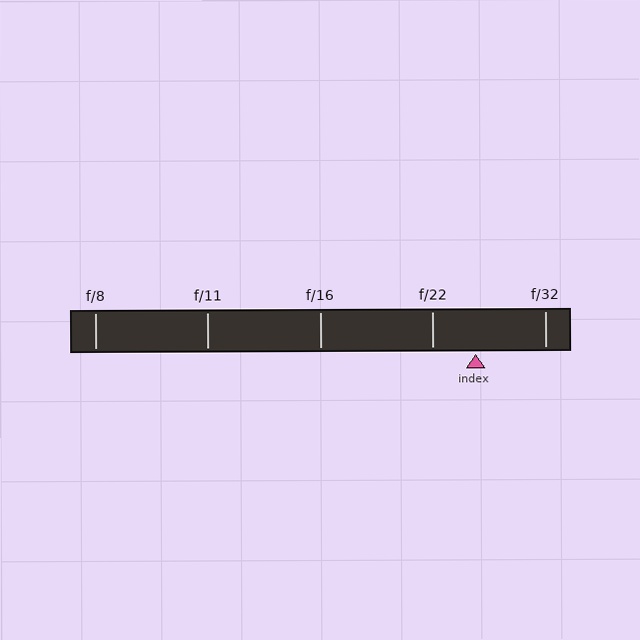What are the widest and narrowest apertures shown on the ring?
The widest aperture shown is f/8 and the narrowest is f/32.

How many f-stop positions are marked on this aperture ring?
There are 5 f-stop positions marked.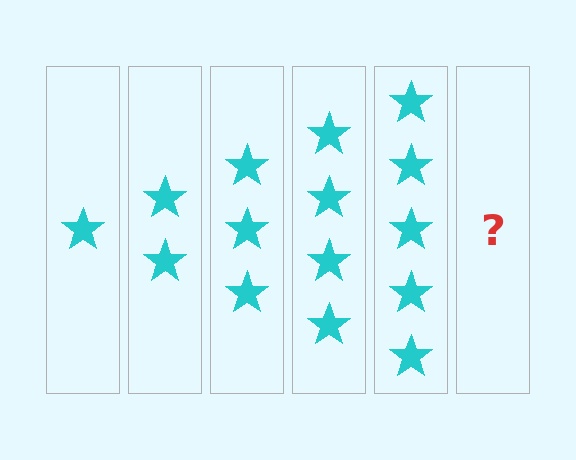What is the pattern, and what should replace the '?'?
The pattern is that each step adds one more star. The '?' should be 6 stars.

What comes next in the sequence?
The next element should be 6 stars.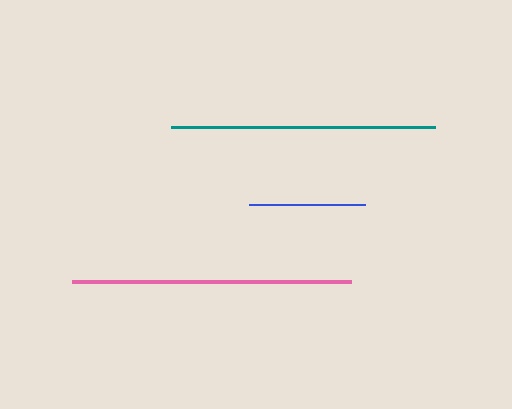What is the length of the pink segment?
The pink segment is approximately 278 pixels long.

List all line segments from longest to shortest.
From longest to shortest: pink, teal, blue.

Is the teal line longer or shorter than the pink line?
The pink line is longer than the teal line.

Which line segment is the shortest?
The blue line is the shortest at approximately 116 pixels.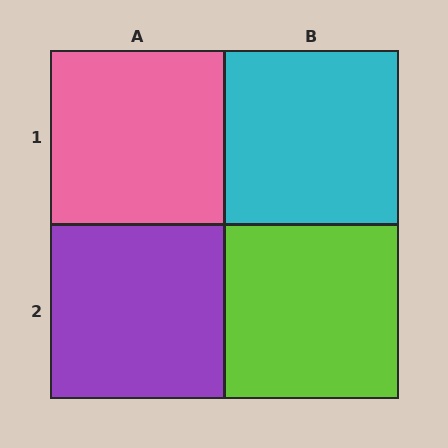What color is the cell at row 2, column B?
Lime.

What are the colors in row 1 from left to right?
Pink, cyan.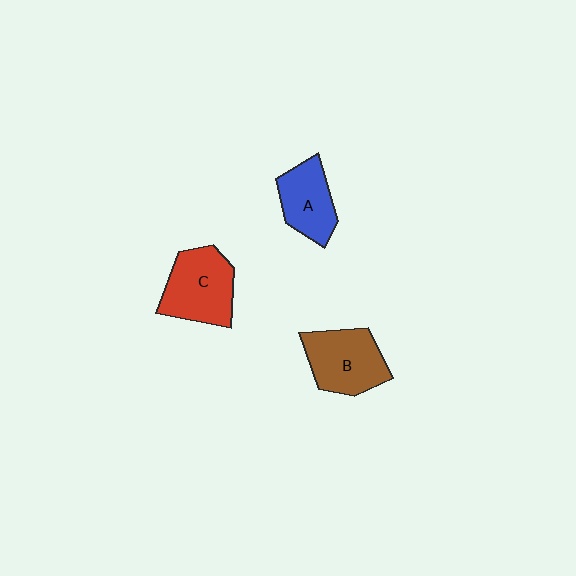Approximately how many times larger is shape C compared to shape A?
Approximately 1.3 times.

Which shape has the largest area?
Shape C (red).